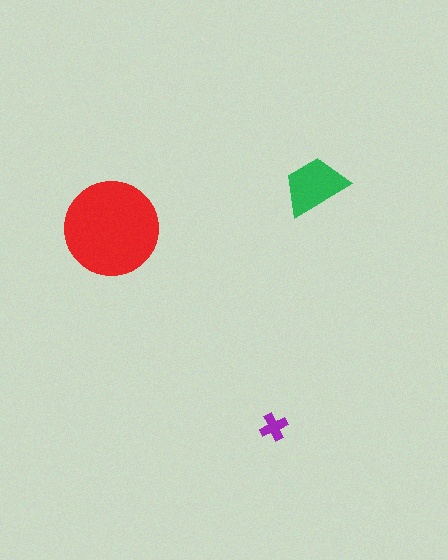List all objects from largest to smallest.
The red circle, the green trapezoid, the purple cross.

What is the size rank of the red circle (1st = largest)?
1st.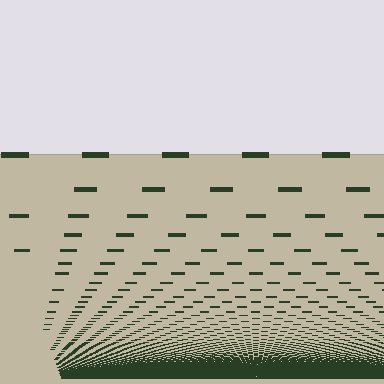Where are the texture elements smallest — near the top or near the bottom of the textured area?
Near the bottom.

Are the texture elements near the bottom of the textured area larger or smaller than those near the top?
Smaller. The gradient is inverted — elements near the bottom are smaller and denser.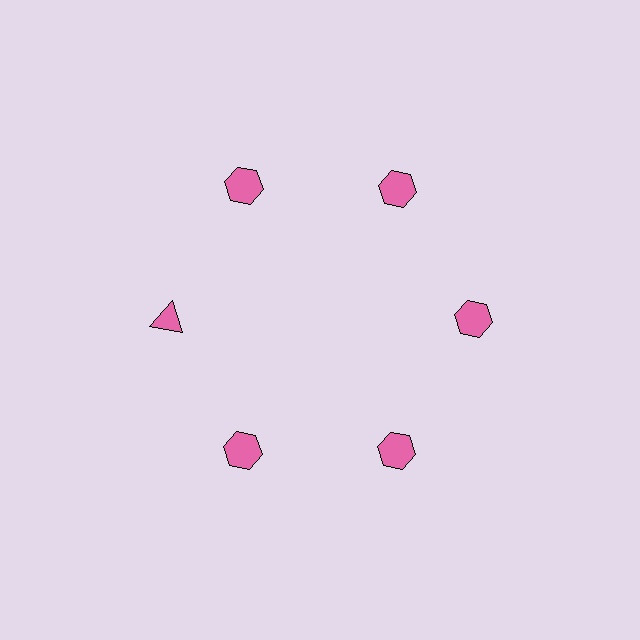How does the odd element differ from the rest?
It has a different shape: triangle instead of hexagon.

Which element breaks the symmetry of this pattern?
The pink triangle at roughly the 9 o'clock position breaks the symmetry. All other shapes are pink hexagons.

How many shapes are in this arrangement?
There are 6 shapes arranged in a ring pattern.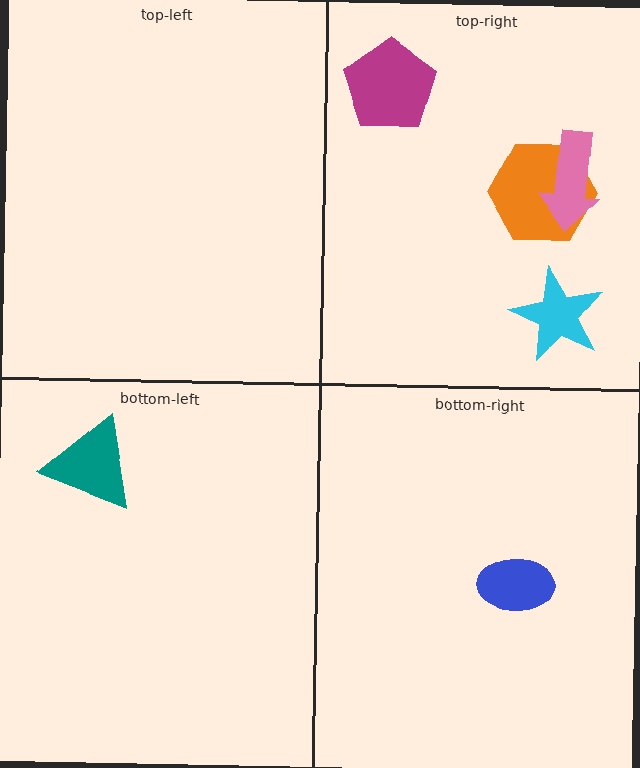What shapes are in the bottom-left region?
The teal triangle.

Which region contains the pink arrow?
The top-right region.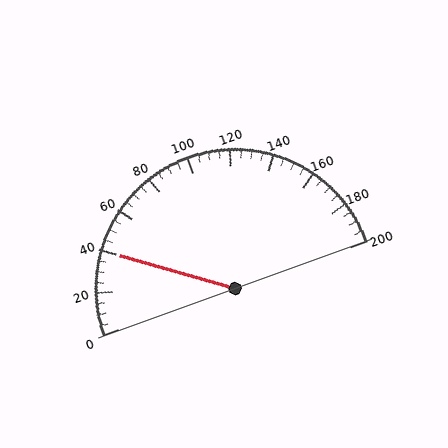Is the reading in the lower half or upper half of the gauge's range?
The reading is in the lower half of the range (0 to 200).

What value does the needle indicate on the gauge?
The needle indicates approximately 40.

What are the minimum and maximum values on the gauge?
The gauge ranges from 0 to 200.